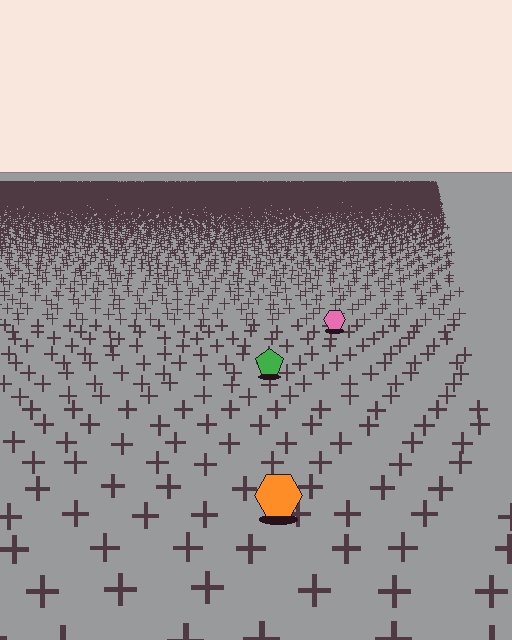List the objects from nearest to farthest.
From nearest to farthest: the orange hexagon, the green pentagon, the pink hexagon.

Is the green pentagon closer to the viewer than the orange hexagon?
No. The orange hexagon is closer — you can tell from the texture gradient: the ground texture is coarser near it.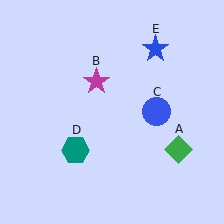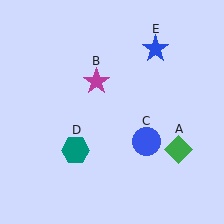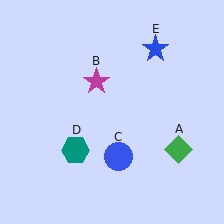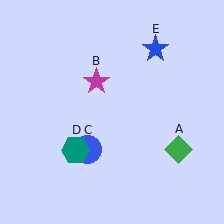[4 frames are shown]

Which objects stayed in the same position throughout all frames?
Green diamond (object A) and magenta star (object B) and teal hexagon (object D) and blue star (object E) remained stationary.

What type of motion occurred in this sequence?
The blue circle (object C) rotated clockwise around the center of the scene.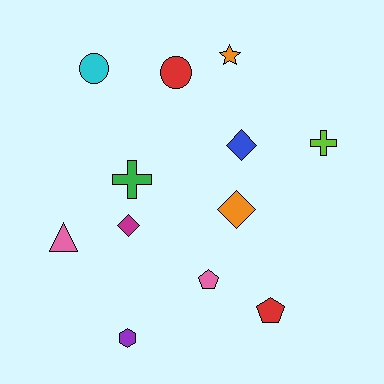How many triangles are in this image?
There is 1 triangle.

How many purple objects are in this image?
There is 1 purple object.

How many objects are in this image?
There are 12 objects.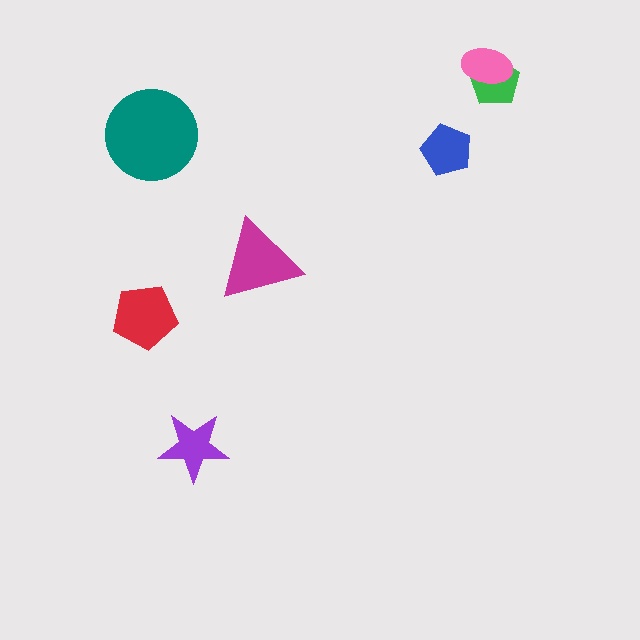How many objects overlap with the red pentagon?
0 objects overlap with the red pentagon.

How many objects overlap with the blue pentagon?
0 objects overlap with the blue pentagon.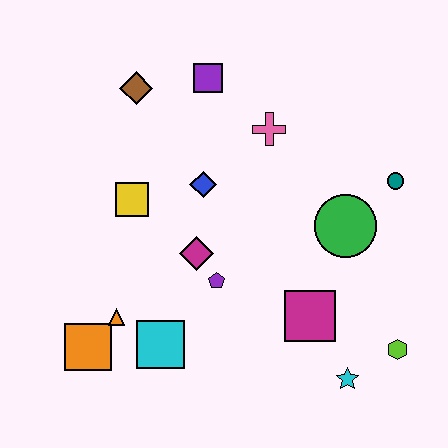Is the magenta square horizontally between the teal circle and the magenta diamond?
Yes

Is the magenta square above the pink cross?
No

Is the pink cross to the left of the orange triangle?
No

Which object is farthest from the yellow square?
The lime hexagon is farthest from the yellow square.